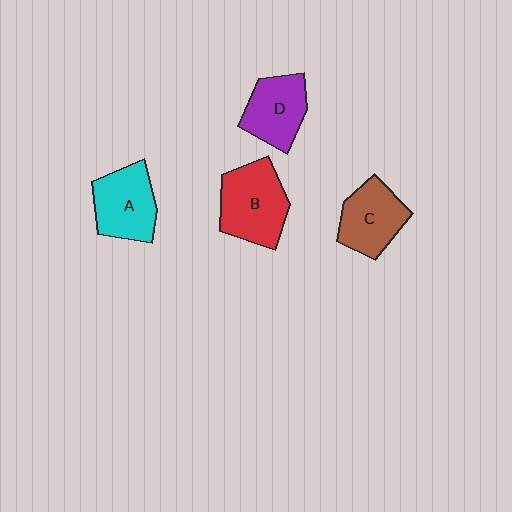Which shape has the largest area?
Shape B (red).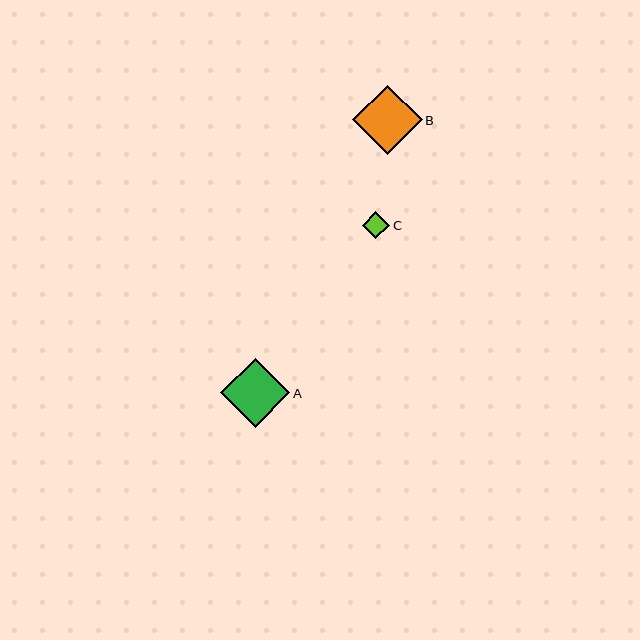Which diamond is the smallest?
Diamond C is the smallest with a size of approximately 27 pixels.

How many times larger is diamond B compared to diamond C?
Diamond B is approximately 2.6 times the size of diamond C.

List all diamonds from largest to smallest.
From largest to smallest: B, A, C.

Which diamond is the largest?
Diamond B is the largest with a size of approximately 70 pixels.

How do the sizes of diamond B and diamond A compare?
Diamond B and diamond A are approximately the same size.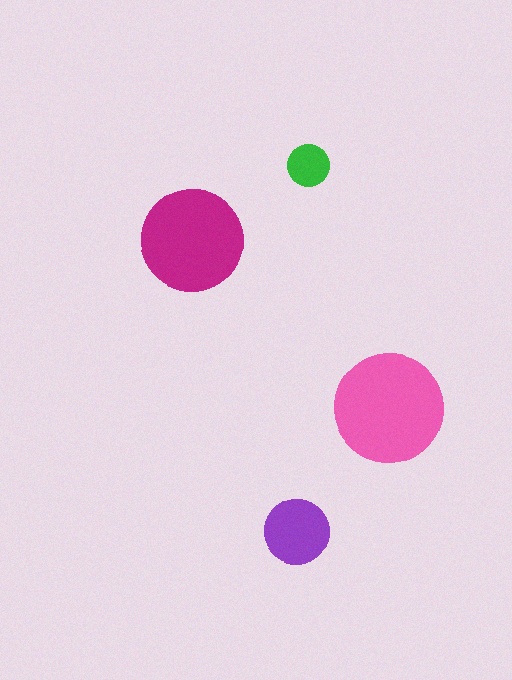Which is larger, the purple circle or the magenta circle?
The magenta one.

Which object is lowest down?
The purple circle is bottommost.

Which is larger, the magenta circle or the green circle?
The magenta one.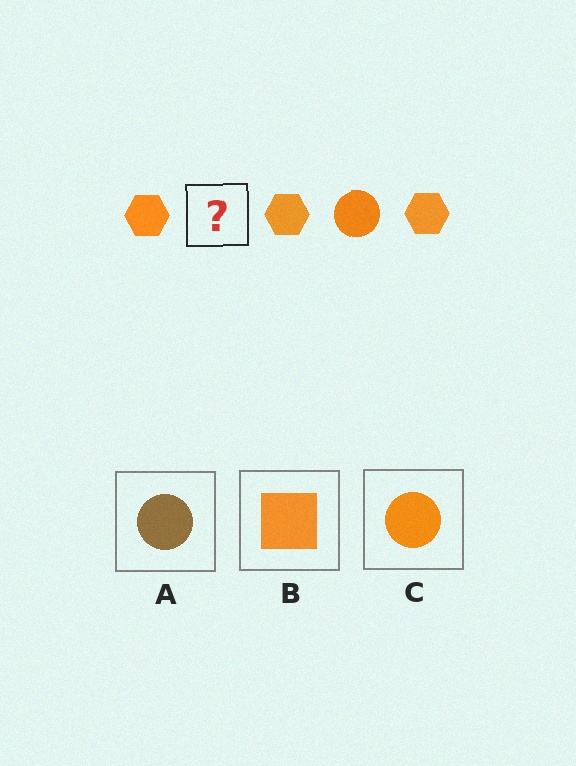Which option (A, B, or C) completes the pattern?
C.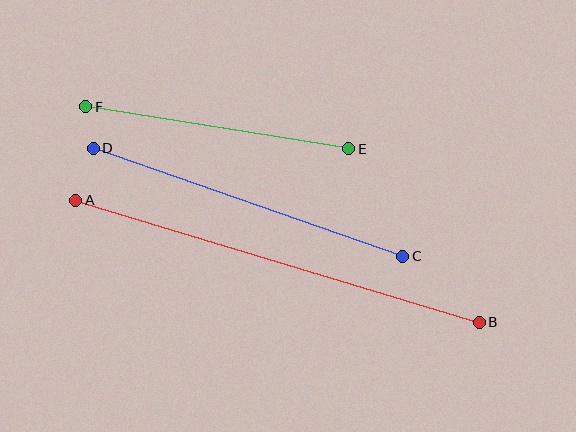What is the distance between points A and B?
The distance is approximately 421 pixels.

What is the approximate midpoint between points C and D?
The midpoint is at approximately (248, 202) pixels.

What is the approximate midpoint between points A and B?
The midpoint is at approximately (277, 261) pixels.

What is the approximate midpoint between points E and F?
The midpoint is at approximately (217, 128) pixels.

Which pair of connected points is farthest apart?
Points A and B are farthest apart.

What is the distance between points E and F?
The distance is approximately 266 pixels.